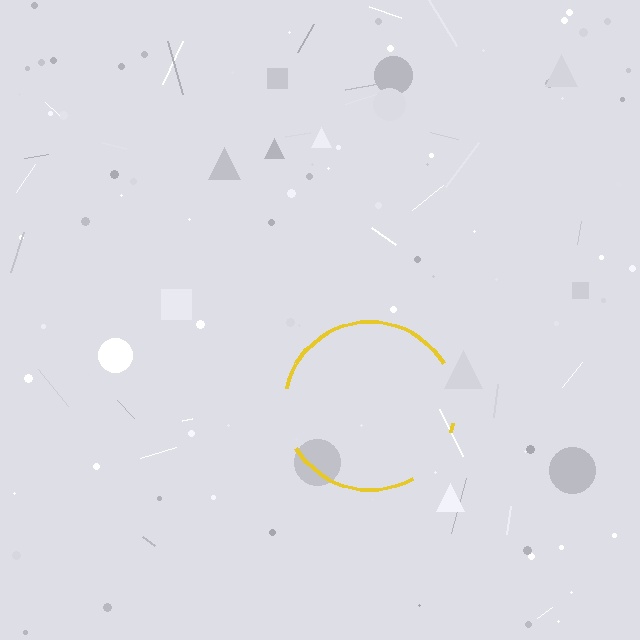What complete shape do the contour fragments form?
The contour fragments form a circle.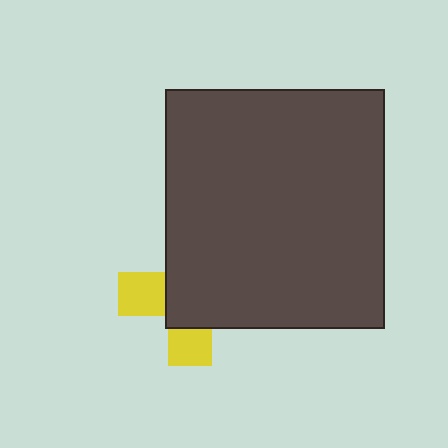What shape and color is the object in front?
The object in front is a dark gray rectangle.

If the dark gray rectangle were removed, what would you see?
You would see the complete yellow cross.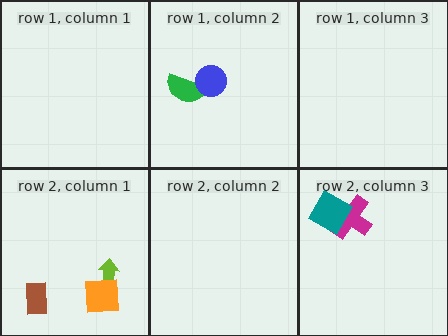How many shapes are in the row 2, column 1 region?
3.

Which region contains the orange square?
The row 2, column 1 region.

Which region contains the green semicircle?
The row 1, column 2 region.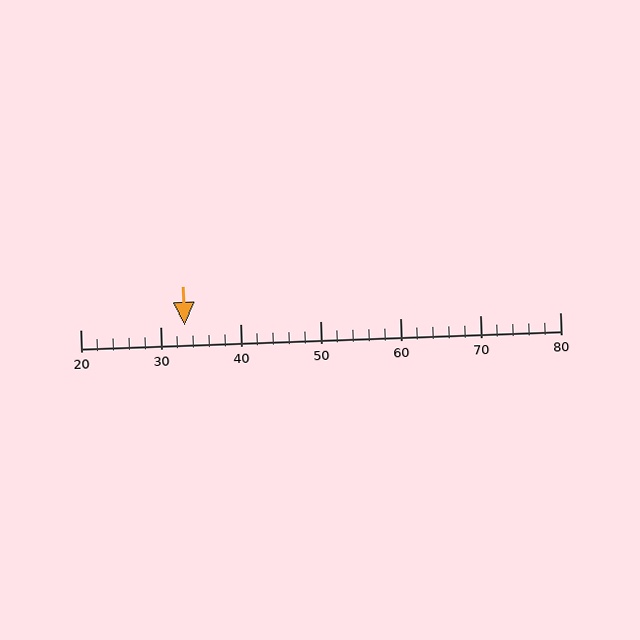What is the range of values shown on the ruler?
The ruler shows values from 20 to 80.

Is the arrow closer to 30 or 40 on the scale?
The arrow is closer to 30.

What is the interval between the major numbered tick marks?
The major tick marks are spaced 10 units apart.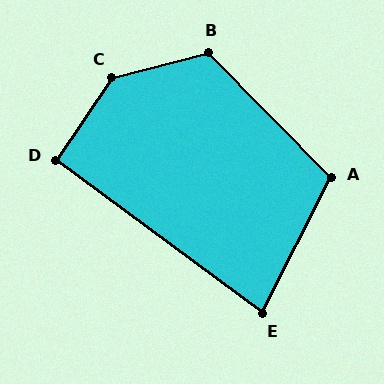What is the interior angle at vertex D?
Approximately 93 degrees (approximately right).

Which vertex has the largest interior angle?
C, at approximately 138 degrees.